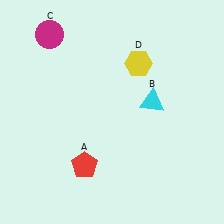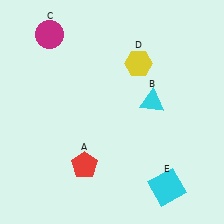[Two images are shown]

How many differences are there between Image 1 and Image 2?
There is 1 difference between the two images.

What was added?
A cyan square (E) was added in Image 2.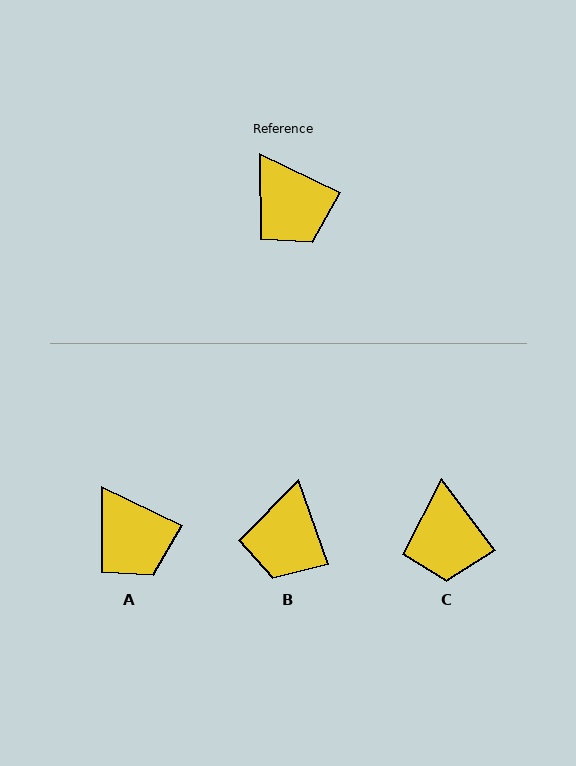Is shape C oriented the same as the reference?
No, it is off by about 27 degrees.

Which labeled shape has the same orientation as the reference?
A.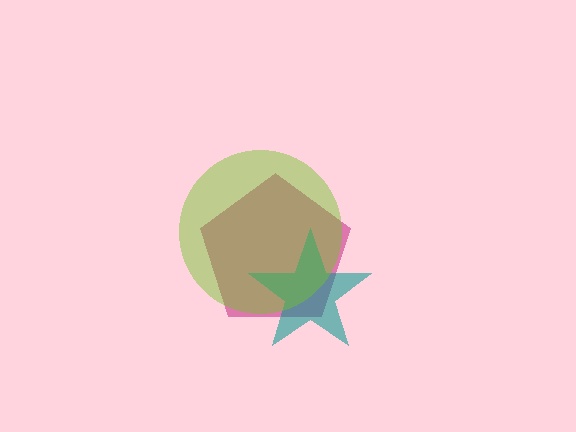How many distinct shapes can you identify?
There are 3 distinct shapes: a magenta pentagon, a teal star, a lime circle.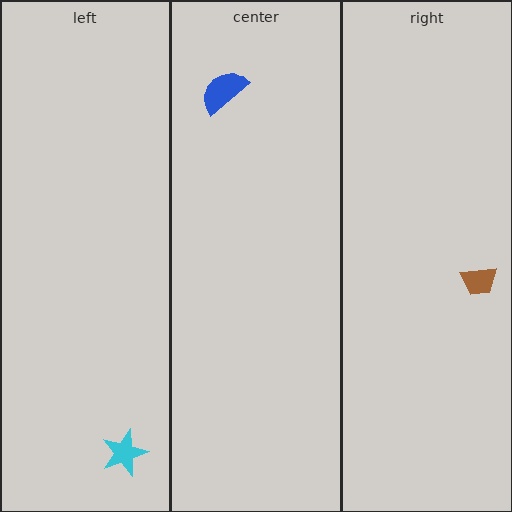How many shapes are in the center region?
1.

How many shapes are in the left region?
1.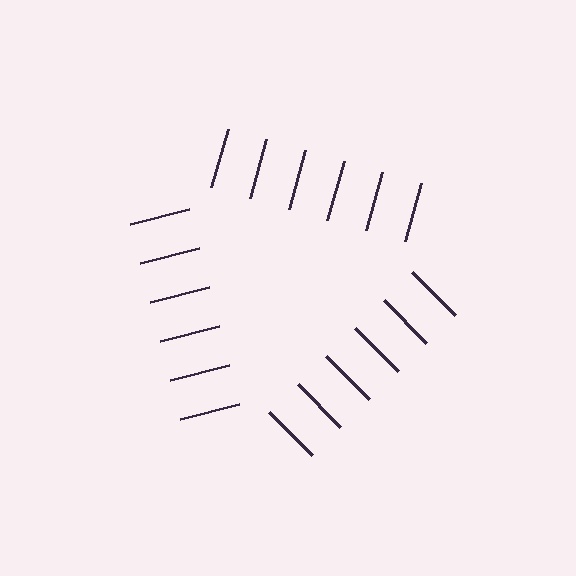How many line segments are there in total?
18 — 6 along each of the 3 edges.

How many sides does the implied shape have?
3 sides — the line-ends trace a triangle.